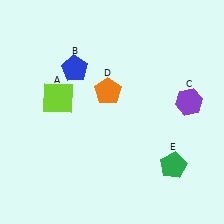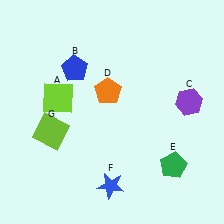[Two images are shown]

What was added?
A blue star (F), a lime square (G) were added in Image 2.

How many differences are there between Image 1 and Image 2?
There are 2 differences between the two images.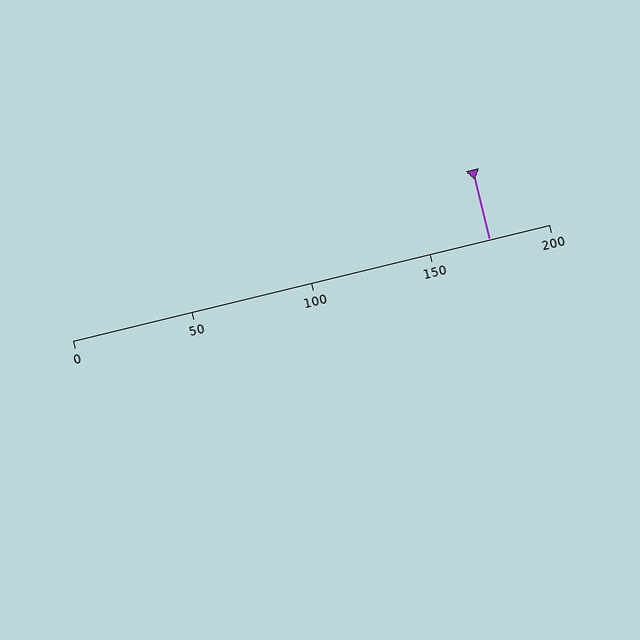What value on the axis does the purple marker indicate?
The marker indicates approximately 175.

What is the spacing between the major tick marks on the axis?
The major ticks are spaced 50 apart.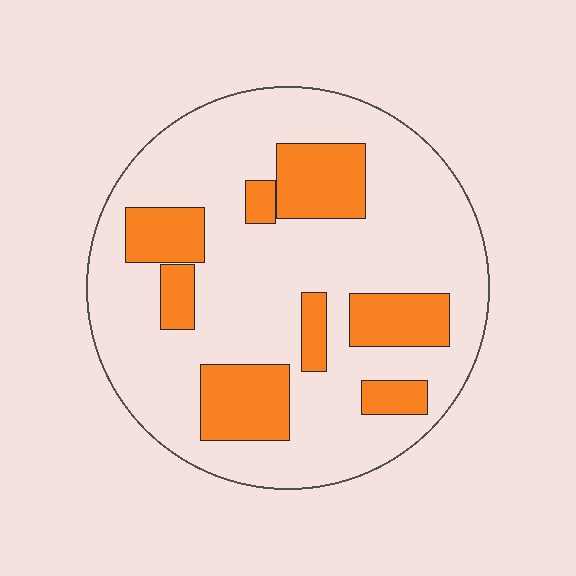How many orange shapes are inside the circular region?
8.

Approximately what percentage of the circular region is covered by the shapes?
Approximately 25%.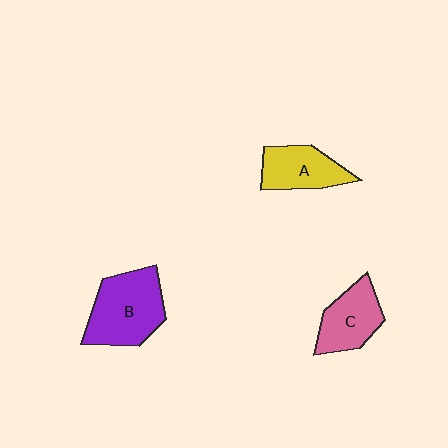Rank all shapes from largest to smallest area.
From largest to smallest: B (purple), C (pink), A (yellow).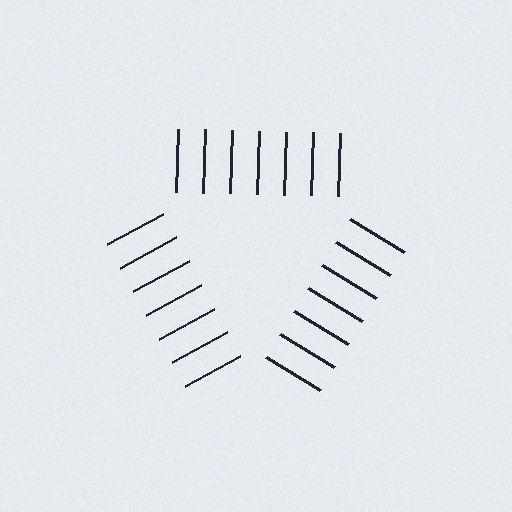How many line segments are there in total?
21 — 7 along each of the 3 edges.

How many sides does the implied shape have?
3 sides — the line-ends trace a triangle.